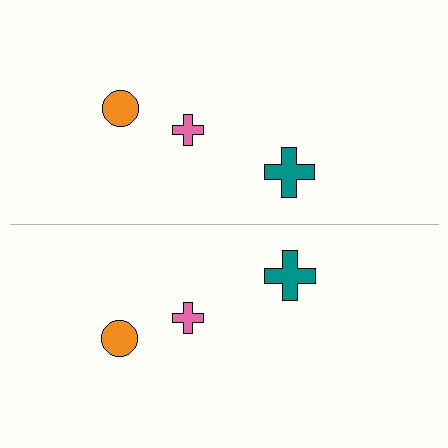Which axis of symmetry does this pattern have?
The pattern has a horizontal axis of symmetry running through the center of the image.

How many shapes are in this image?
There are 6 shapes in this image.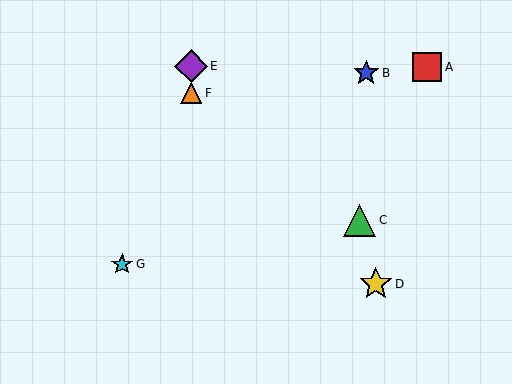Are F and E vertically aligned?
Yes, both are at x≈191.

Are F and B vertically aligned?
No, F is at x≈191 and B is at x≈366.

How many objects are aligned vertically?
2 objects (E, F) are aligned vertically.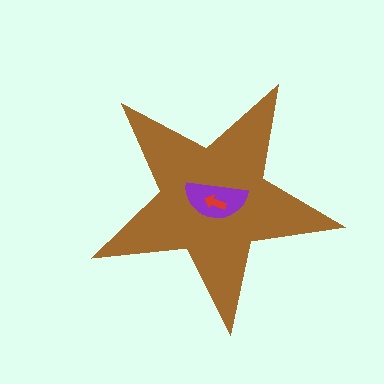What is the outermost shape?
The brown star.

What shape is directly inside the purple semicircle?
The red arrow.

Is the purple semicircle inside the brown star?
Yes.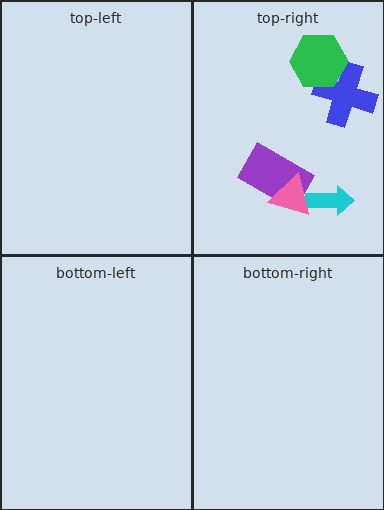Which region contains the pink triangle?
The top-right region.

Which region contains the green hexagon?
The top-right region.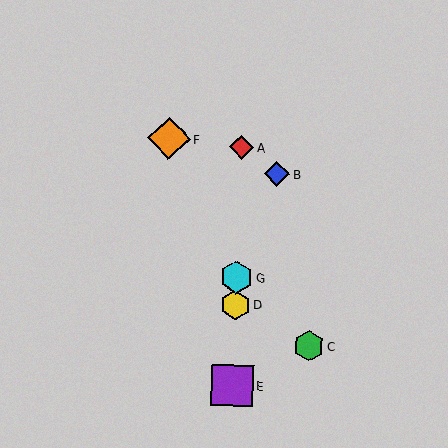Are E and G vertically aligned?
Yes, both are at x≈232.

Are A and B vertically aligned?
No, A is at x≈242 and B is at x≈277.